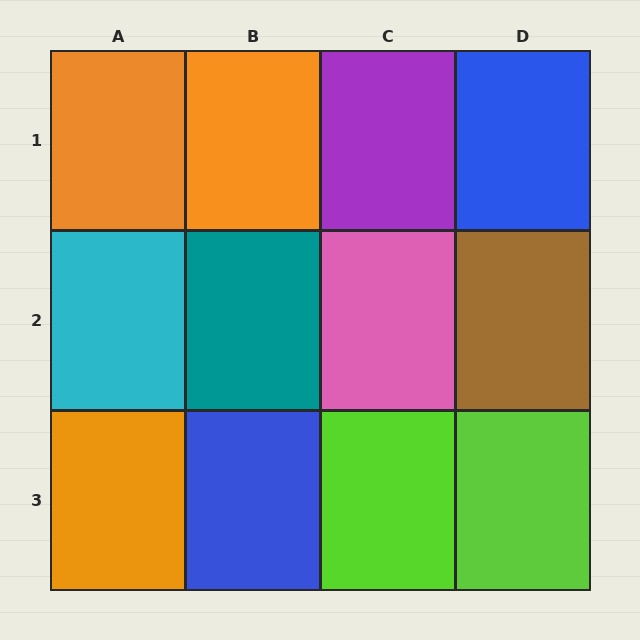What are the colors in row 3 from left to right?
Orange, blue, lime, lime.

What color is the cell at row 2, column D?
Brown.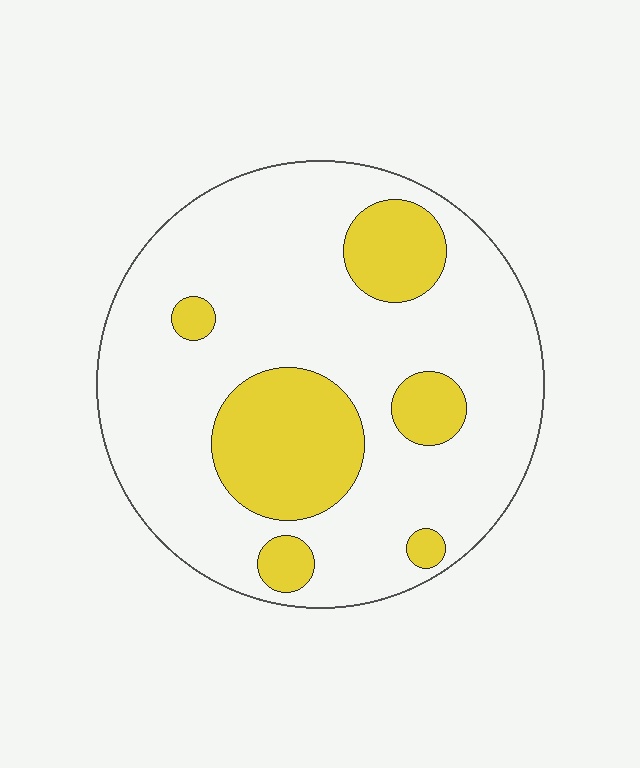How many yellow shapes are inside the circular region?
6.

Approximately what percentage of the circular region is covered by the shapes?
Approximately 25%.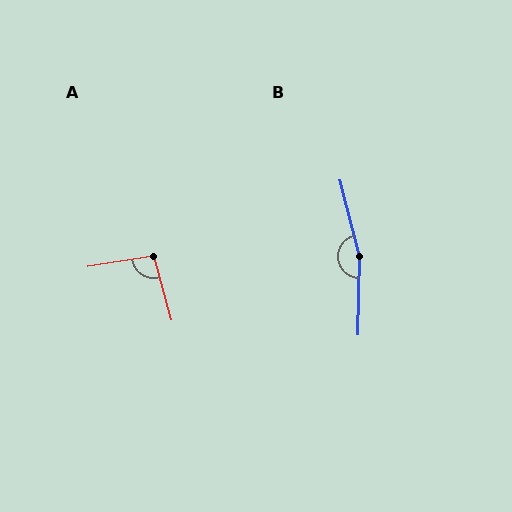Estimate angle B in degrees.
Approximately 165 degrees.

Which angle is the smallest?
A, at approximately 96 degrees.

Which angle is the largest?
B, at approximately 165 degrees.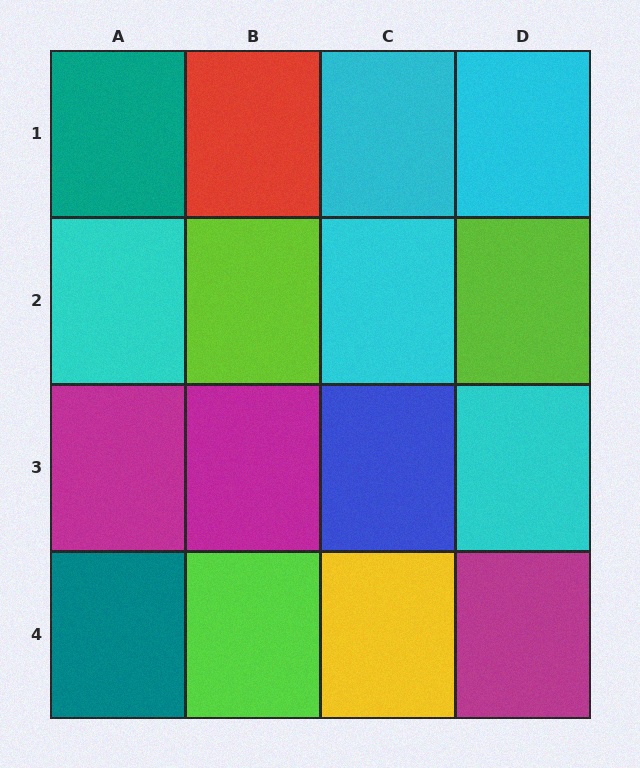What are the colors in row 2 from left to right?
Cyan, lime, cyan, lime.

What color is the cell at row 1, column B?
Red.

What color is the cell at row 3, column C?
Blue.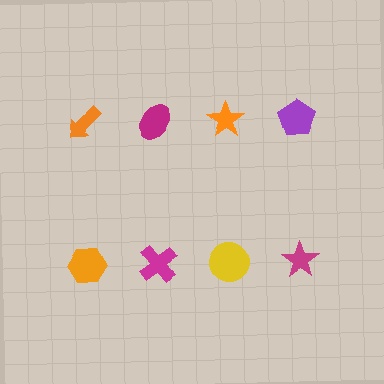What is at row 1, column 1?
An orange arrow.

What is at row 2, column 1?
An orange hexagon.